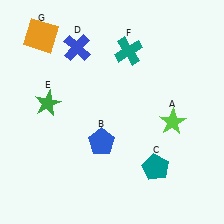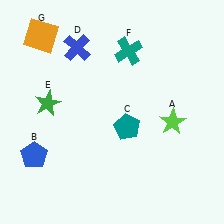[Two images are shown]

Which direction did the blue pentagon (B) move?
The blue pentagon (B) moved left.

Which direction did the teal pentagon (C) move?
The teal pentagon (C) moved up.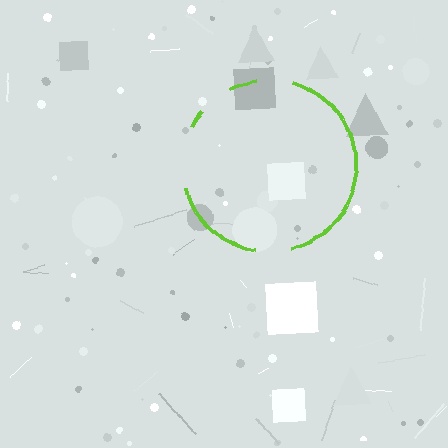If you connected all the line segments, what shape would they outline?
They would outline a circle.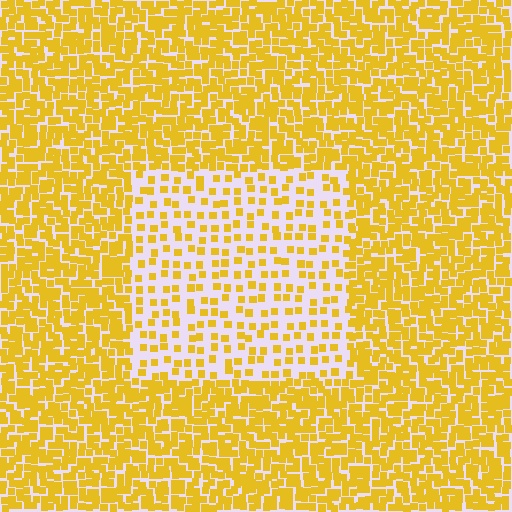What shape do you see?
I see a rectangle.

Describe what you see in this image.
The image contains small yellow elements arranged at two different densities. A rectangle-shaped region is visible where the elements are less densely packed than the surrounding area.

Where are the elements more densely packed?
The elements are more densely packed outside the rectangle boundary.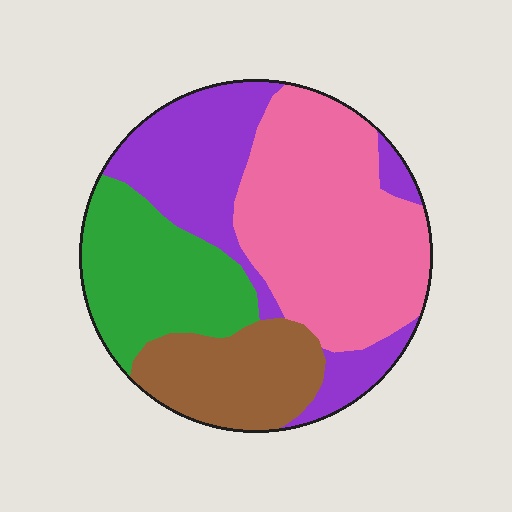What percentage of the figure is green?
Green covers 21% of the figure.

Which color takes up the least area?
Brown, at roughly 15%.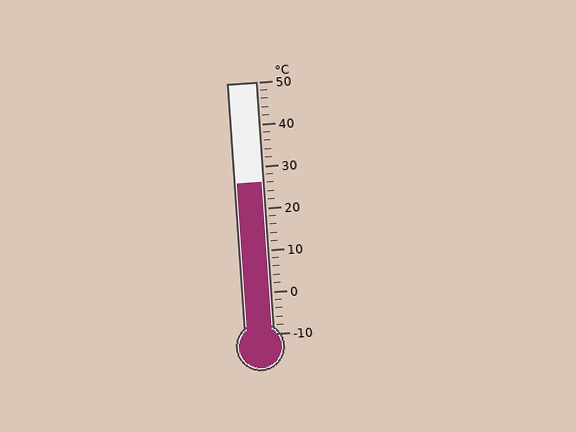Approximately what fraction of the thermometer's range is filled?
The thermometer is filled to approximately 60% of its range.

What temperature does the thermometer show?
The thermometer shows approximately 26°C.